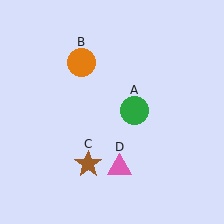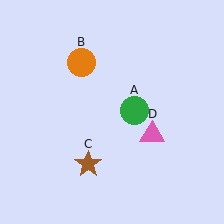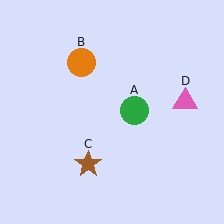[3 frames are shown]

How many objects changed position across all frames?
1 object changed position: pink triangle (object D).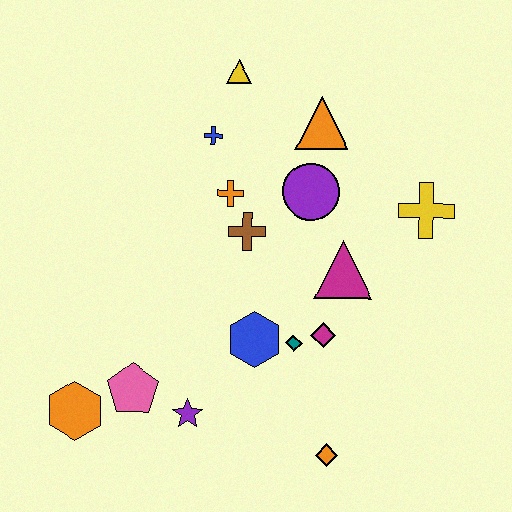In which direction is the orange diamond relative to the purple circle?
The orange diamond is below the purple circle.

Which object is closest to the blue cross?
The orange cross is closest to the blue cross.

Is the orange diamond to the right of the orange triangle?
Yes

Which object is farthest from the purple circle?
The orange hexagon is farthest from the purple circle.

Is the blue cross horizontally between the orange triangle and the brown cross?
No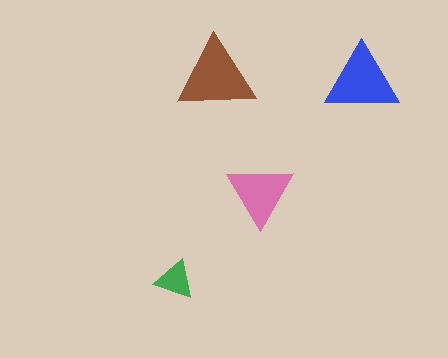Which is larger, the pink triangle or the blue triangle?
The blue one.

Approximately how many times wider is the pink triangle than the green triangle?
About 1.5 times wider.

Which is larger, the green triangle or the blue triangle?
The blue one.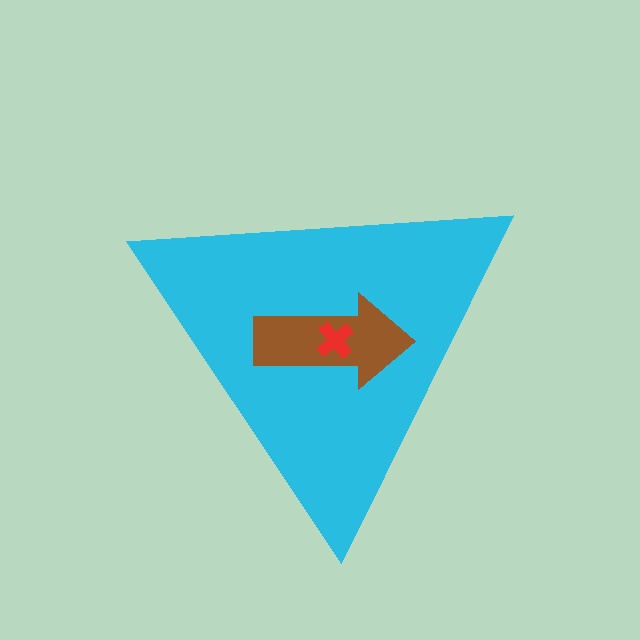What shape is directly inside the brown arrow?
The red cross.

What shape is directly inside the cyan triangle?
The brown arrow.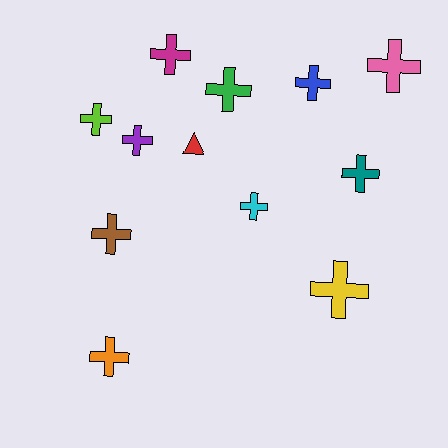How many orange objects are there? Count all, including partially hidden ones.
There is 1 orange object.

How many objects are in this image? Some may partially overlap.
There are 12 objects.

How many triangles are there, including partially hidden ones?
There is 1 triangle.